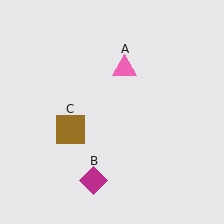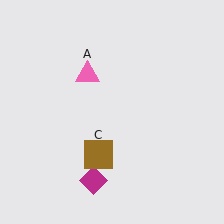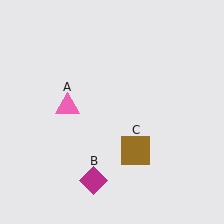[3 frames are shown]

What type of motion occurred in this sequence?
The pink triangle (object A), brown square (object C) rotated counterclockwise around the center of the scene.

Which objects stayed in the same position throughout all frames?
Magenta diamond (object B) remained stationary.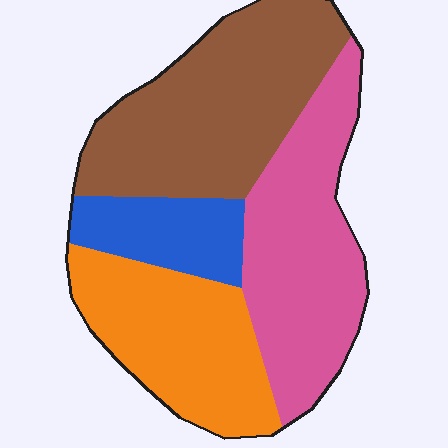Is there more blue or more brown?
Brown.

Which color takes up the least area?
Blue, at roughly 10%.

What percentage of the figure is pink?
Pink covers 30% of the figure.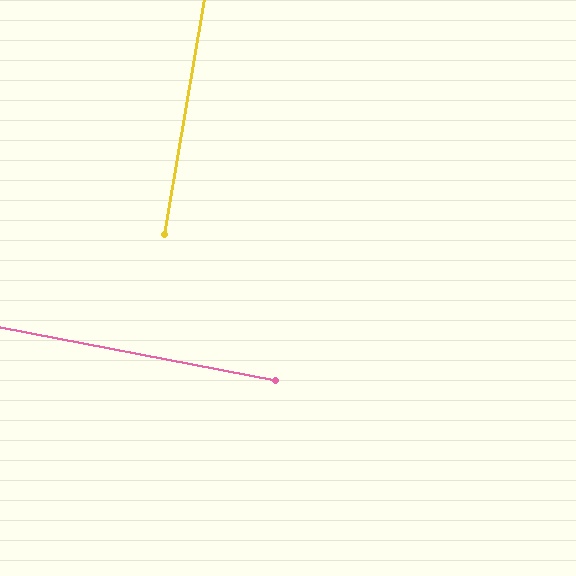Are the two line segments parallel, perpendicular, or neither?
Perpendicular — they meet at approximately 89°.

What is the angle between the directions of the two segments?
Approximately 89 degrees.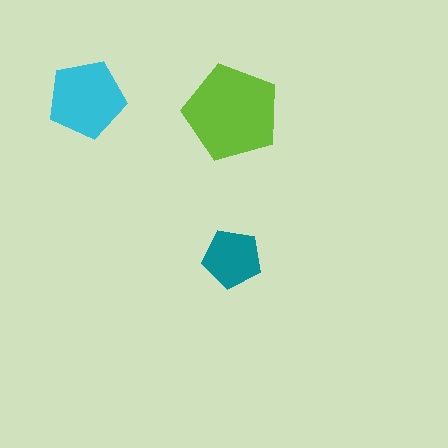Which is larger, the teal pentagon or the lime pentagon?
The lime one.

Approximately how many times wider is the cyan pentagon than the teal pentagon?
About 1.5 times wider.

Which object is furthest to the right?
The teal pentagon is rightmost.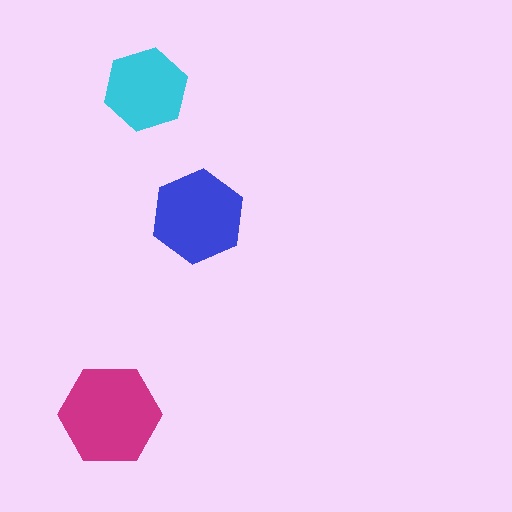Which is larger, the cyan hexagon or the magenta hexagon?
The magenta one.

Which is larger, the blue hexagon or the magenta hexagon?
The magenta one.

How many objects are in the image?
There are 3 objects in the image.